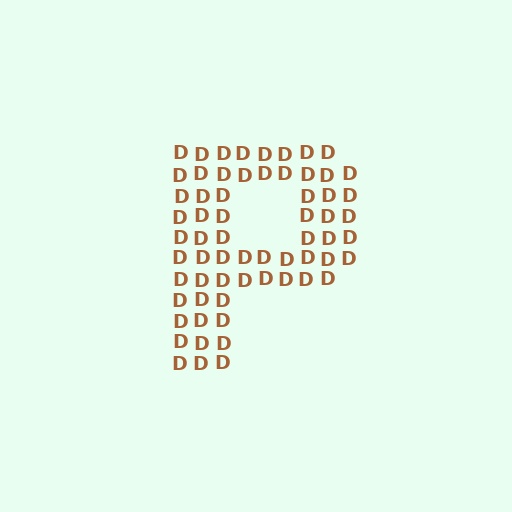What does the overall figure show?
The overall figure shows the letter P.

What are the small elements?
The small elements are letter D's.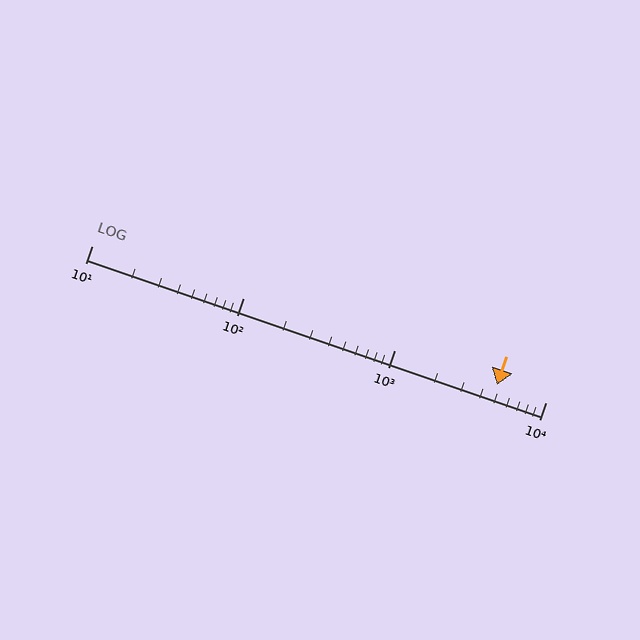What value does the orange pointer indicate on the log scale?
The pointer indicates approximately 4800.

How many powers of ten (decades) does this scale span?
The scale spans 3 decades, from 10 to 10000.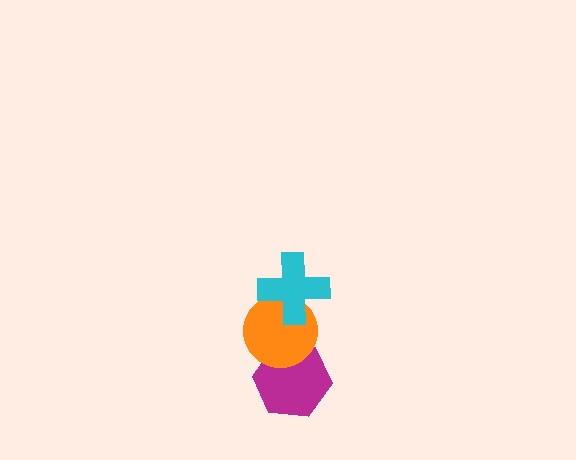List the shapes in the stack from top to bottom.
From top to bottom: the cyan cross, the orange circle, the magenta hexagon.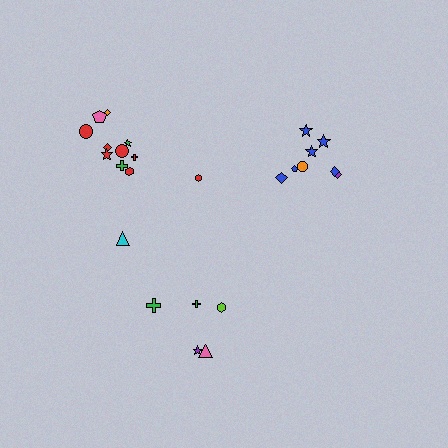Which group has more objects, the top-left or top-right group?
The top-left group.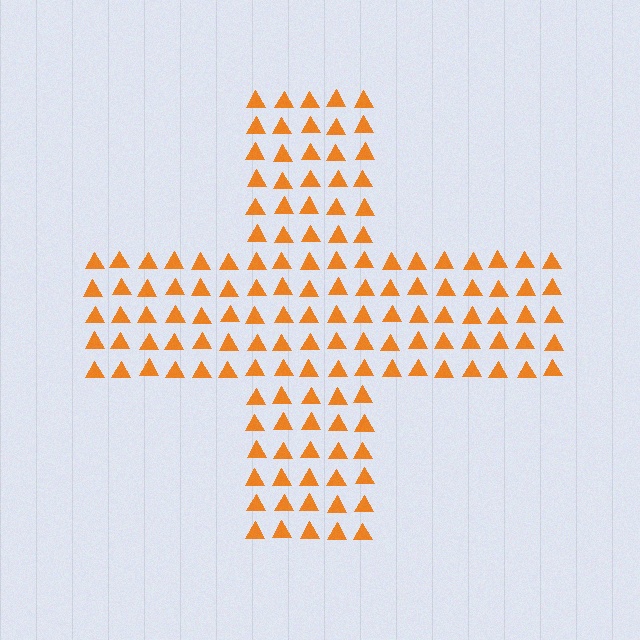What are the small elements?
The small elements are triangles.